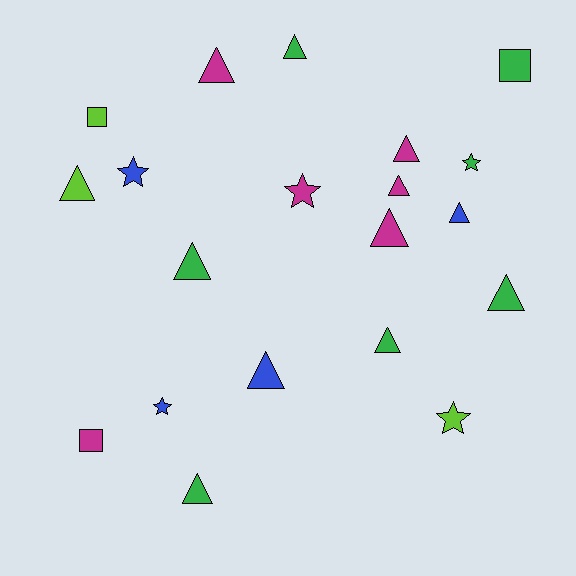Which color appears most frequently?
Green, with 7 objects.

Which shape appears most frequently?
Triangle, with 12 objects.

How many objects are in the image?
There are 20 objects.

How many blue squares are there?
There are no blue squares.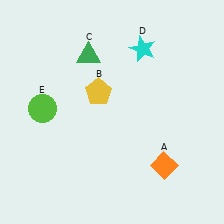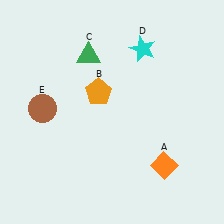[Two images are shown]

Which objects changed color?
B changed from yellow to orange. E changed from lime to brown.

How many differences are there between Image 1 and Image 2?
There are 2 differences between the two images.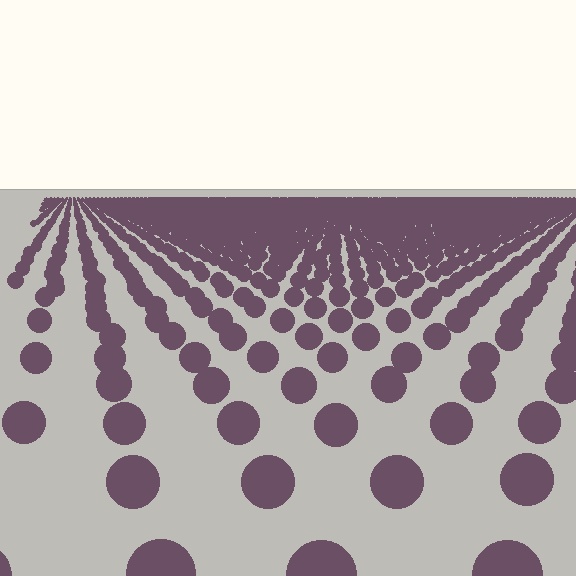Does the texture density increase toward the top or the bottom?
Density increases toward the top.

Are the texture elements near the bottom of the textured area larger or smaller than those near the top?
Larger. Near the bottom, elements are closer to the viewer and appear at a bigger on-screen size.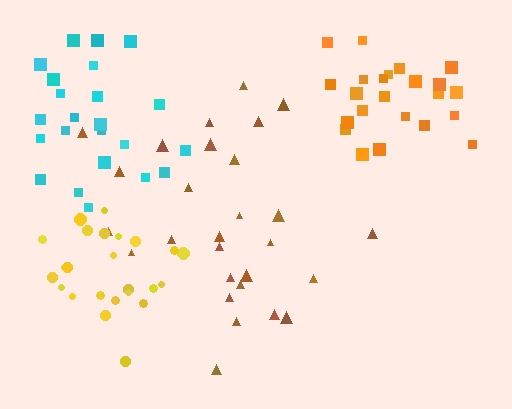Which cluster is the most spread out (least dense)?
Brown.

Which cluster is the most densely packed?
Orange.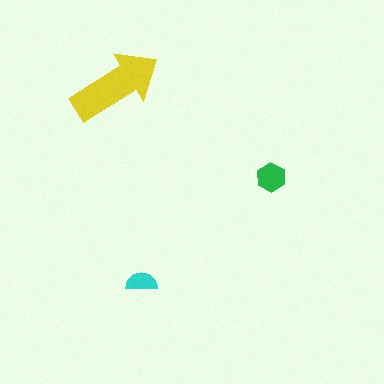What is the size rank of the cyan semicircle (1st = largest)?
3rd.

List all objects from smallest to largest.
The cyan semicircle, the green hexagon, the yellow arrow.